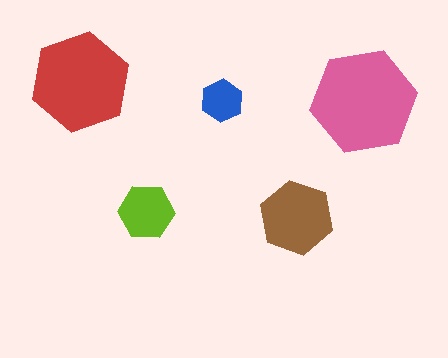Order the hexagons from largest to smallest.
the pink one, the red one, the brown one, the lime one, the blue one.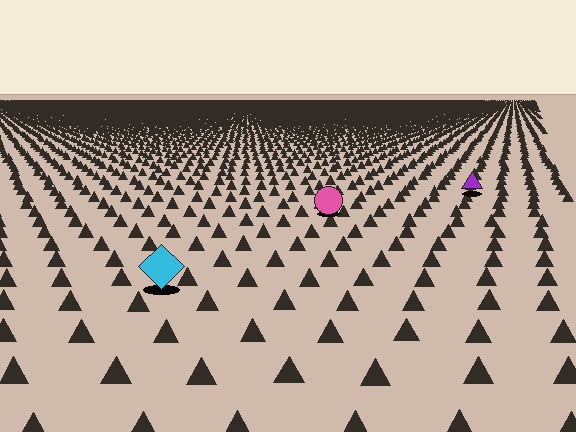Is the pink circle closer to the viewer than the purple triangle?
Yes. The pink circle is closer — you can tell from the texture gradient: the ground texture is coarser near it.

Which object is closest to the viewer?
The cyan diamond is closest. The texture marks near it are larger and more spread out.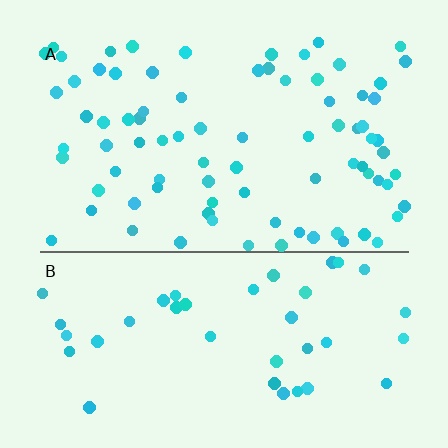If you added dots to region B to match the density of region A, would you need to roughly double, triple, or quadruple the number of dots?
Approximately double.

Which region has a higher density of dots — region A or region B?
A (the top).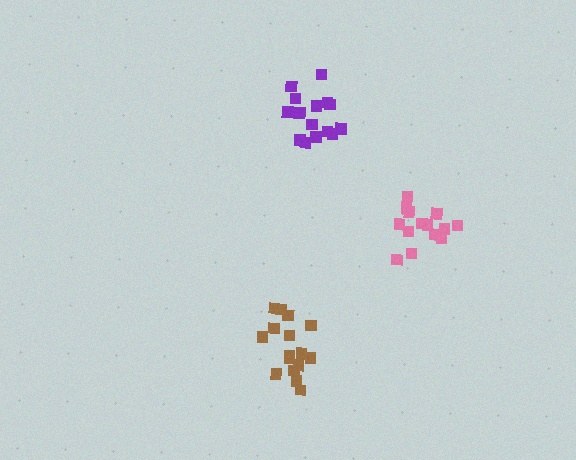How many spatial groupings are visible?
There are 3 spatial groupings.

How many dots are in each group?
Group 1: 16 dots, Group 2: 16 dots, Group 3: 15 dots (47 total).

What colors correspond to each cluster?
The clusters are colored: brown, purple, pink.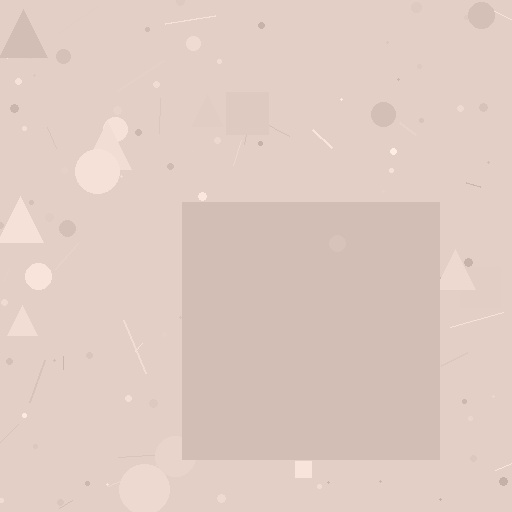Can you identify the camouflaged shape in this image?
The camouflaged shape is a square.